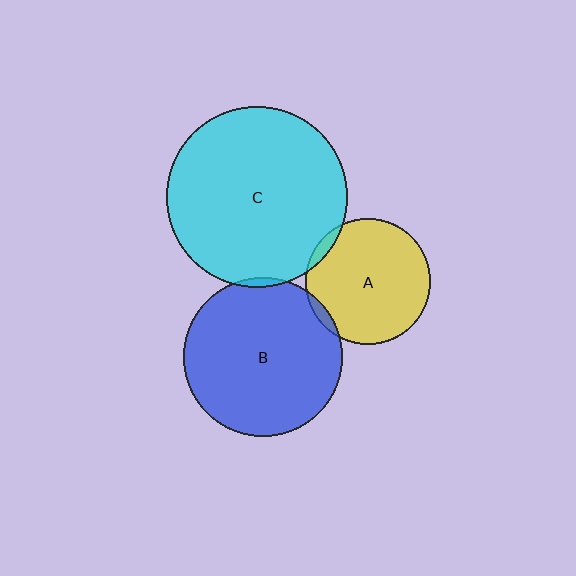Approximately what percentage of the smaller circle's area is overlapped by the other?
Approximately 5%.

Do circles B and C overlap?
Yes.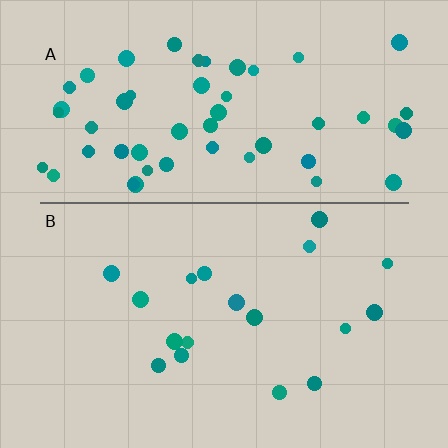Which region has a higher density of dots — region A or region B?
A (the top).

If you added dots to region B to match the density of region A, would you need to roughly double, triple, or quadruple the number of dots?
Approximately triple.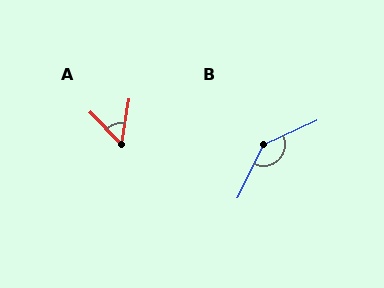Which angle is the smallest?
A, at approximately 54 degrees.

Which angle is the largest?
B, at approximately 140 degrees.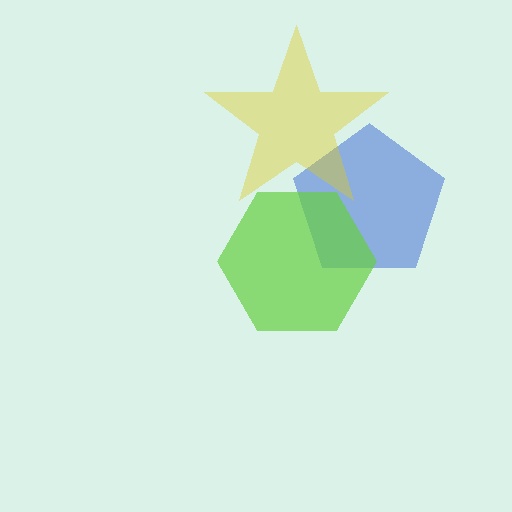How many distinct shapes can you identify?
There are 3 distinct shapes: a blue pentagon, a yellow star, a lime hexagon.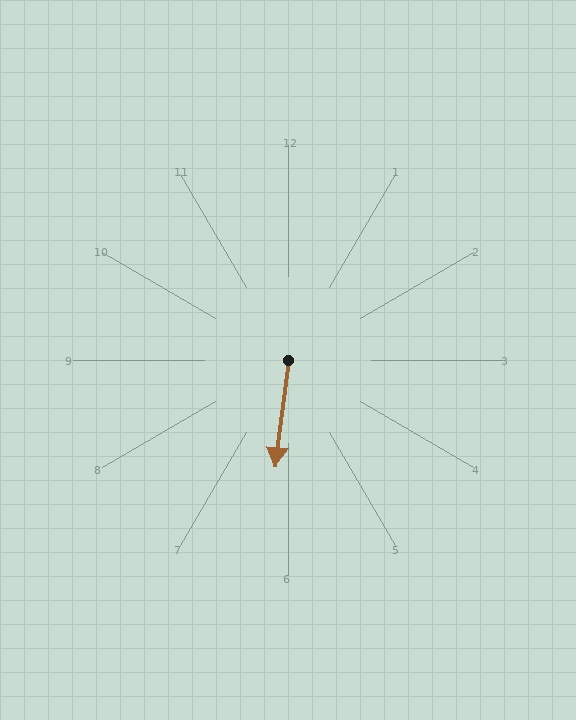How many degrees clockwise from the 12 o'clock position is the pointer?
Approximately 187 degrees.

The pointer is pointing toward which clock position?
Roughly 6 o'clock.